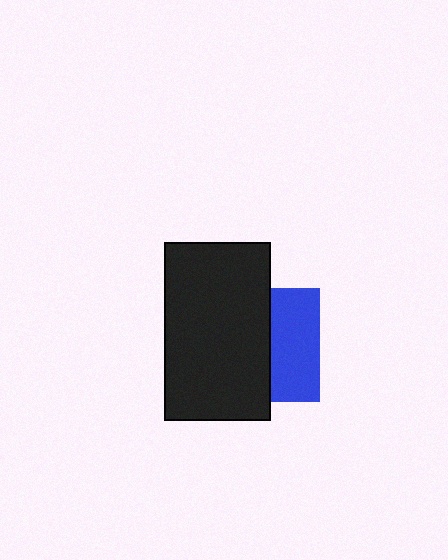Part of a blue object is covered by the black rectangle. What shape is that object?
It is a square.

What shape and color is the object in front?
The object in front is a black rectangle.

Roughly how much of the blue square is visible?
A small part of it is visible (roughly 42%).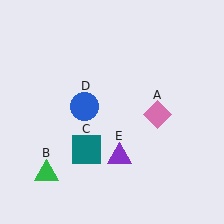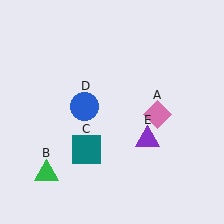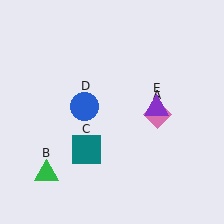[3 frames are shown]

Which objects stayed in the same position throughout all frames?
Pink diamond (object A) and green triangle (object B) and teal square (object C) and blue circle (object D) remained stationary.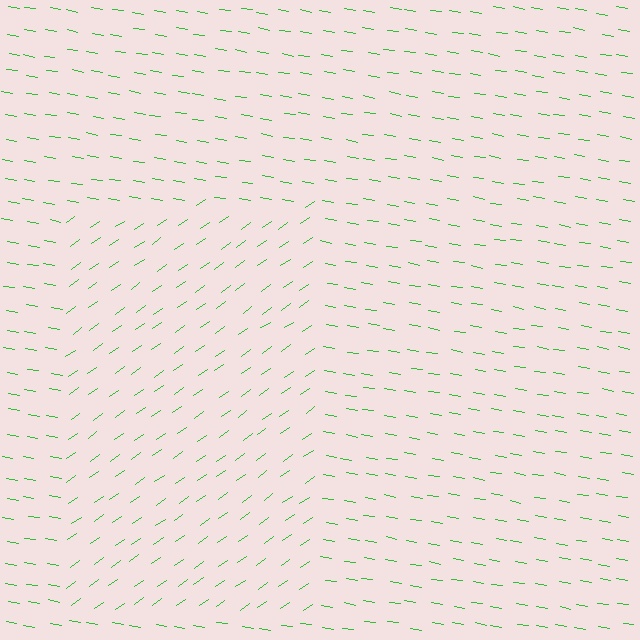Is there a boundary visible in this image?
Yes, there is a texture boundary formed by a change in line orientation.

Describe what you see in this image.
The image is filled with small green line segments. A rectangle region in the image has lines oriented differently from the surrounding lines, creating a visible texture boundary.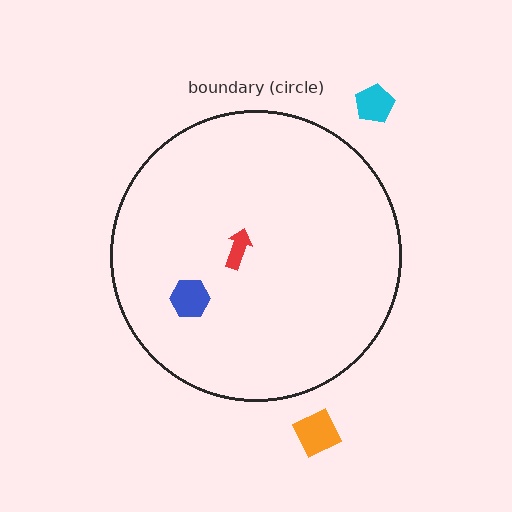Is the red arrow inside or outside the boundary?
Inside.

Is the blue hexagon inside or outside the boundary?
Inside.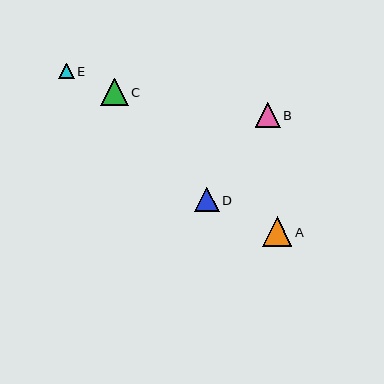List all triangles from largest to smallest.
From largest to smallest: A, C, B, D, E.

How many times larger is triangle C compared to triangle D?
Triangle C is approximately 1.1 times the size of triangle D.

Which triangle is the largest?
Triangle A is the largest with a size of approximately 29 pixels.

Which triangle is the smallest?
Triangle E is the smallest with a size of approximately 15 pixels.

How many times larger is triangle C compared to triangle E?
Triangle C is approximately 1.8 times the size of triangle E.